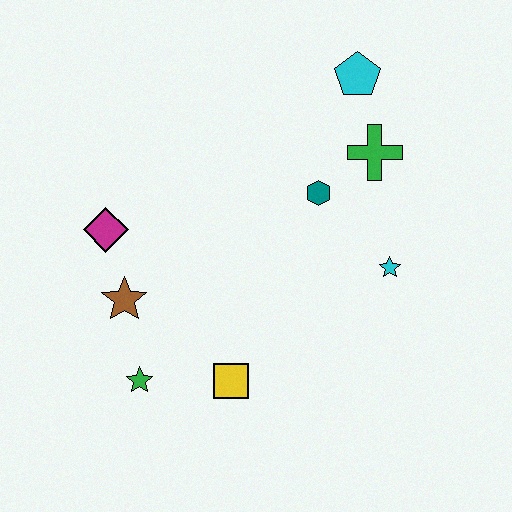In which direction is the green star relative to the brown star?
The green star is below the brown star.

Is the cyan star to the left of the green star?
No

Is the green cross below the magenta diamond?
No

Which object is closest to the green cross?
The teal hexagon is closest to the green cross.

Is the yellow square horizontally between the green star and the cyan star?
Yes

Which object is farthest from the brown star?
The cyan pentagon is farthest from the brown star.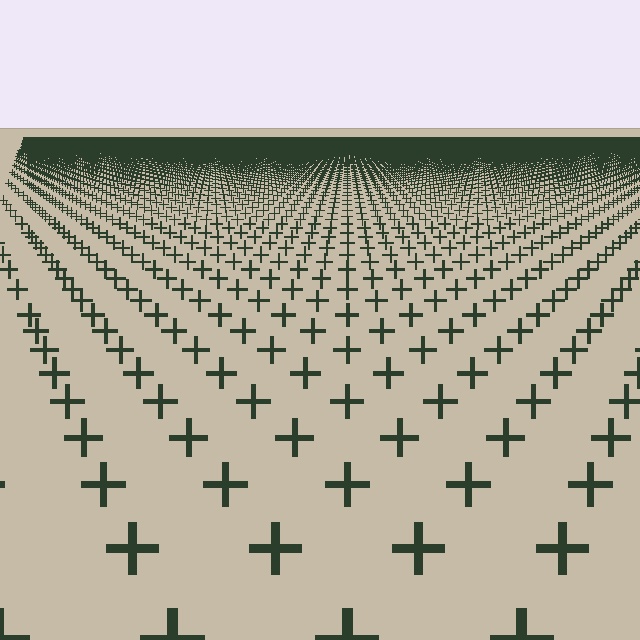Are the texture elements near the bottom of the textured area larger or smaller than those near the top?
Larger. Near the bottom, elements are closer to the viewer and appear at a bigger on-screen size.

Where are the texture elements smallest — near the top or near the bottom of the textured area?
Near the top.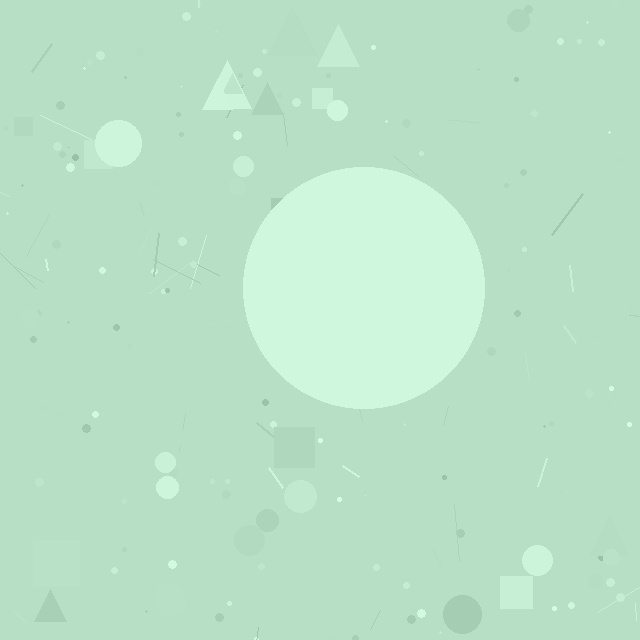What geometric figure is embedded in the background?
A circle is embedded in the background.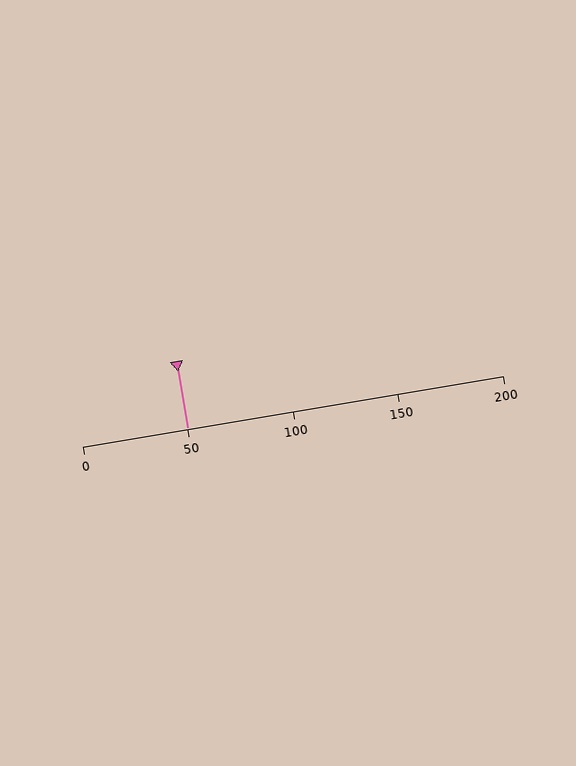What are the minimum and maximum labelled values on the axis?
The axis runs from 0 to 200.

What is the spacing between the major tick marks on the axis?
The major ticks are spaced 50 apart.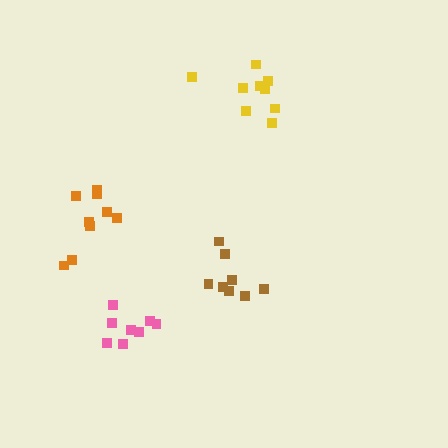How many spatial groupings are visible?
There are 4 spatial groupings.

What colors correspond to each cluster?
The clusters are colored: brown, pink, yellow, orange.